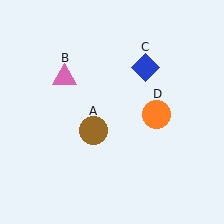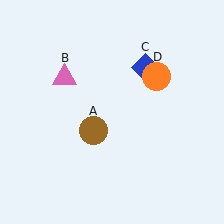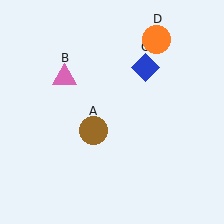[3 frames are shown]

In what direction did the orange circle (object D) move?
The orange circle (object D) moved up.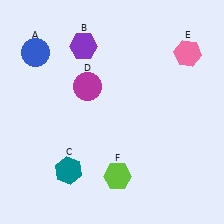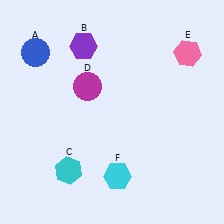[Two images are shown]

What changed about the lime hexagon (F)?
In Image 1, F is lime. In Image 2, it changed to cyan.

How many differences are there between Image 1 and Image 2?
There are 2 differences between the two images.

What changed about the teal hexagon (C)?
In Image 1, C is teal. In Image 2, it changed to cyan.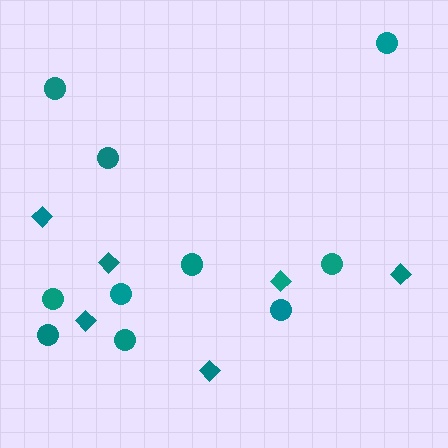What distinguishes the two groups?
There are 2 groups: one group of diamonds (6) and one group of circles (10).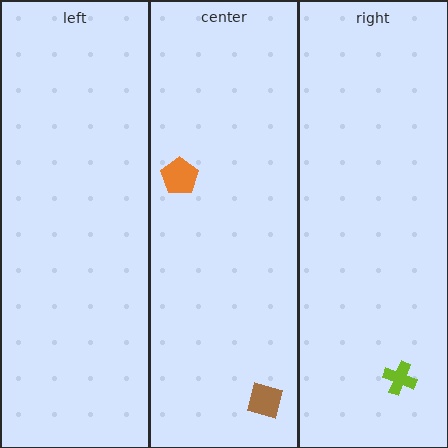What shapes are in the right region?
The lime cross.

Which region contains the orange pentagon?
The center region.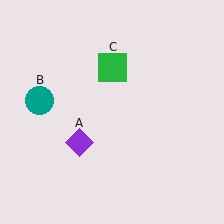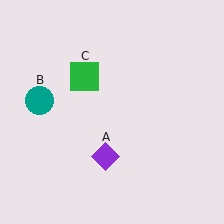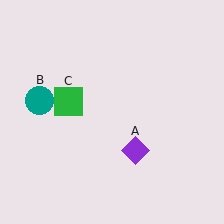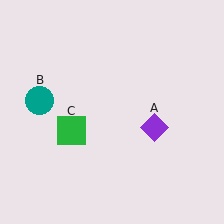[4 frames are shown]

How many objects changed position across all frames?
2 objects changed position: purple diamond (object A), green square (object C).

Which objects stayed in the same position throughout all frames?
Teal circle (object B) remained stationary.